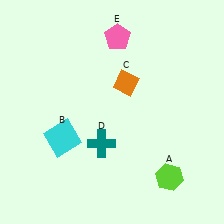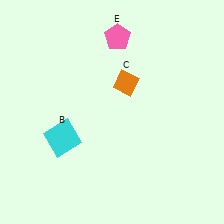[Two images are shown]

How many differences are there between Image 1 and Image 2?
There are 2 differences between the two images.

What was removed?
The teal cross (D), the lime hexagon (A) were removed in Image 2.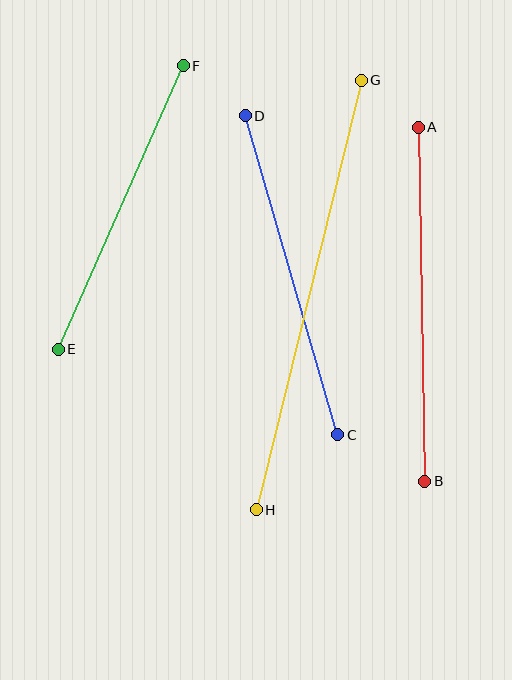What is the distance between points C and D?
The distance is approximately 332 pixels.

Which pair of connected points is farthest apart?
Points G and H are farthest apart.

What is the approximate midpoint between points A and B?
The midpoint is at approximately (422, 304) pixels.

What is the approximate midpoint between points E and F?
The midpoint is at approximately (121, 207) pixels.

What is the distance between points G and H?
The distance is approximately 442 pixels.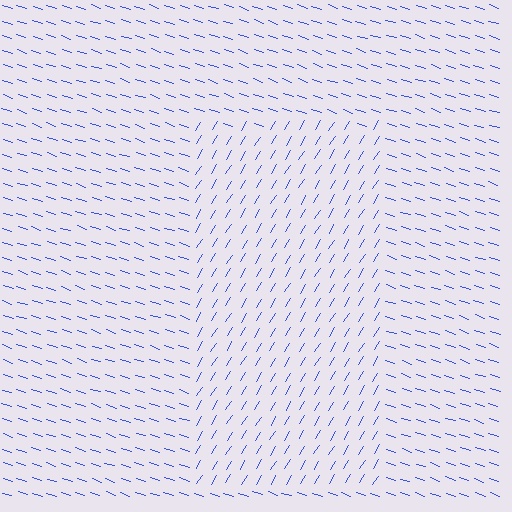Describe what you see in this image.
The image is filled with small blue line segments. A rectangle region in the image has lines oriented differently from the surrounding lines, creating a visible texture boundary.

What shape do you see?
I see a rectangle.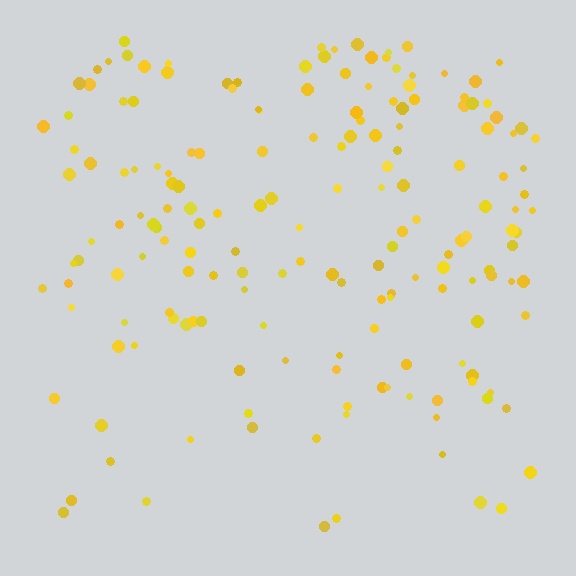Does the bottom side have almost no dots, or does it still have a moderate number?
Still a moderate number, just noticeably fewer than the top.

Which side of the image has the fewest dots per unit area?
The bottom.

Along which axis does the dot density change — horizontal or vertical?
Vertical.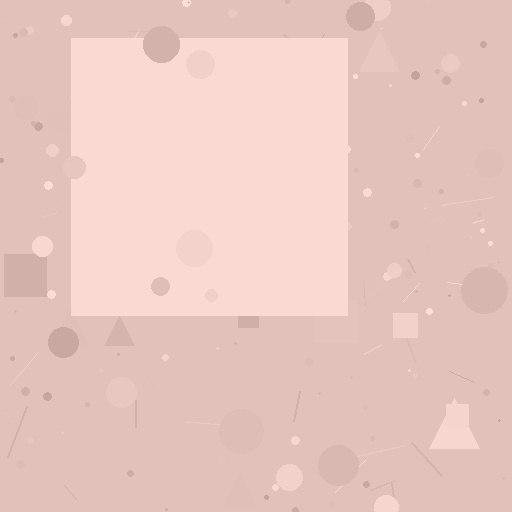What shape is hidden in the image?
A square is hidden in the image.